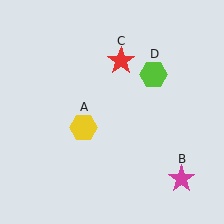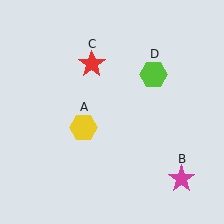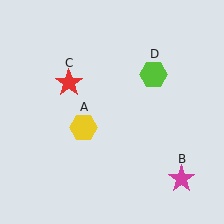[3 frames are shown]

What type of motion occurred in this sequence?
The red star (object C) rotated counterclockwise around the center of the scene.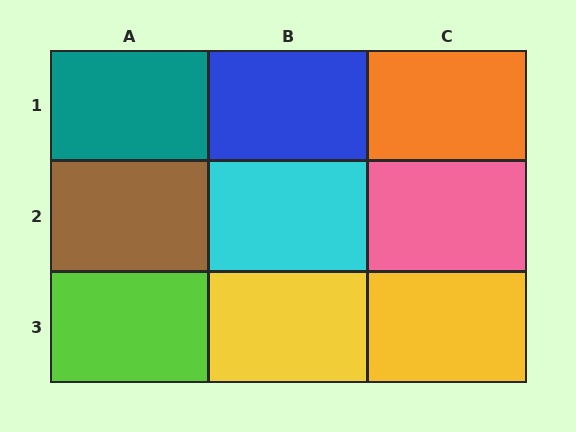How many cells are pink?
1 cell is pink.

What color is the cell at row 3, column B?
Yellow.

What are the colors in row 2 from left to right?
Brown, cyan, pink.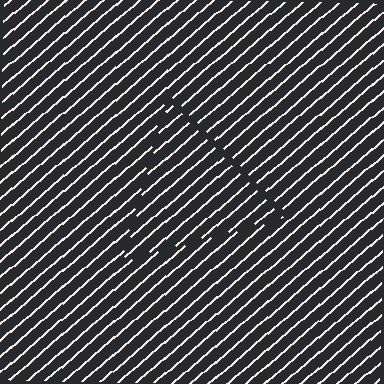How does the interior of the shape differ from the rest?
The interior of the shape contains the same grating, shifted by half a period — the contour is defined by the phase discontinuity where line-ends from the inner and outer gratings abut.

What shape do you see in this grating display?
An illusory triangle. The interior of the shape contains the same grating, shifted by half a period — the contour is defined by the phase discontinuity where line-ends from the inner and outer gratings abut.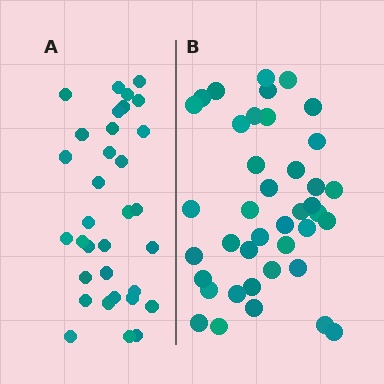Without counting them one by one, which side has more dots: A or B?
Region B (the right region) has more dots.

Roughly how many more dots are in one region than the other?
Region B has roughly 8 or so more dots than region A.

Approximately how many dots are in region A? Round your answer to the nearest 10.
About 30 dots. (The exact count is 33, which rounds to 30.)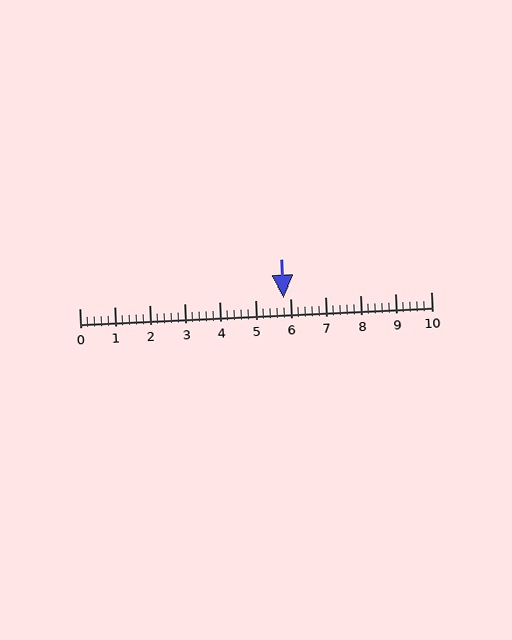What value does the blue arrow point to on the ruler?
The blue arrow points to approximately 5.8.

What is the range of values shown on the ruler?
The ruler shows values from 0 to 10.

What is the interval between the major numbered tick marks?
The major tick marks are spaced 1 units apart.